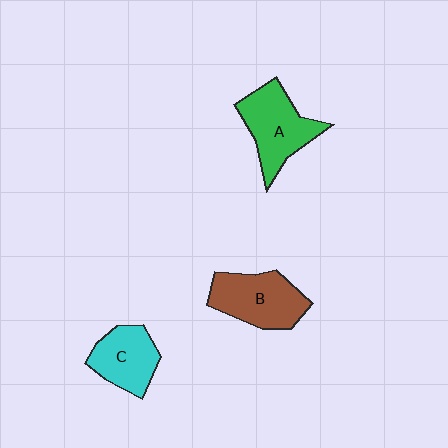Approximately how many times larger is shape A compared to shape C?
Approximately 1.3 times.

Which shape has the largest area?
Shape A (green).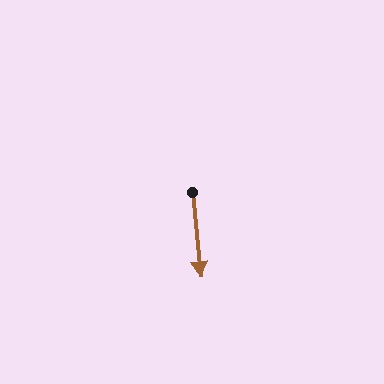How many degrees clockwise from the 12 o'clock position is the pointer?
Approximately 175 degrees.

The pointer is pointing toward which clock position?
Roughly 6 o'clock.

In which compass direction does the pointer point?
South.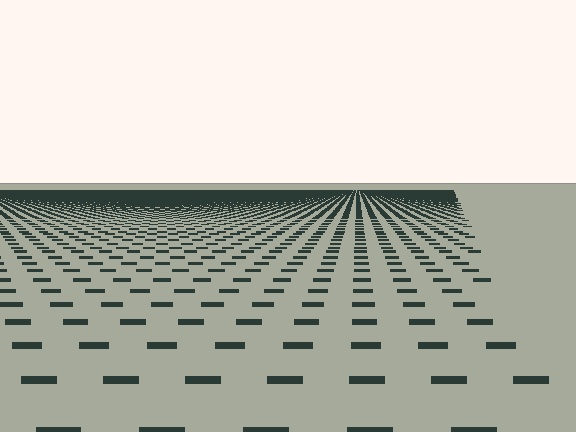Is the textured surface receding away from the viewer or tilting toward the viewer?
The surface is receding away from the viewer. Texture elements get smaller and denser toward the top.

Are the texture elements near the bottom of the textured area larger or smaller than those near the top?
Larger. Near the bottom, elements are closer to the viewer and appear at a bigger on-screen size.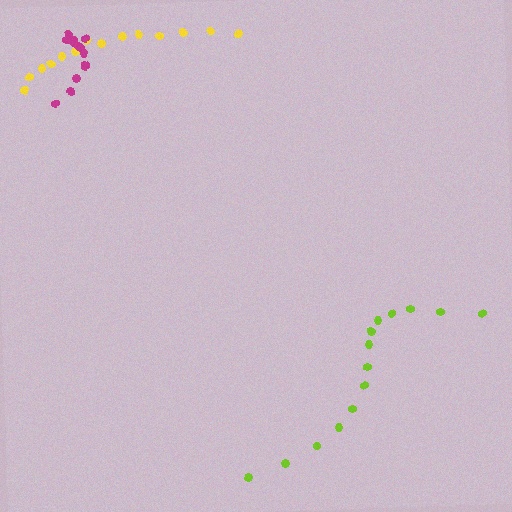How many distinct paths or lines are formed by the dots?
There are 3 distinct paths.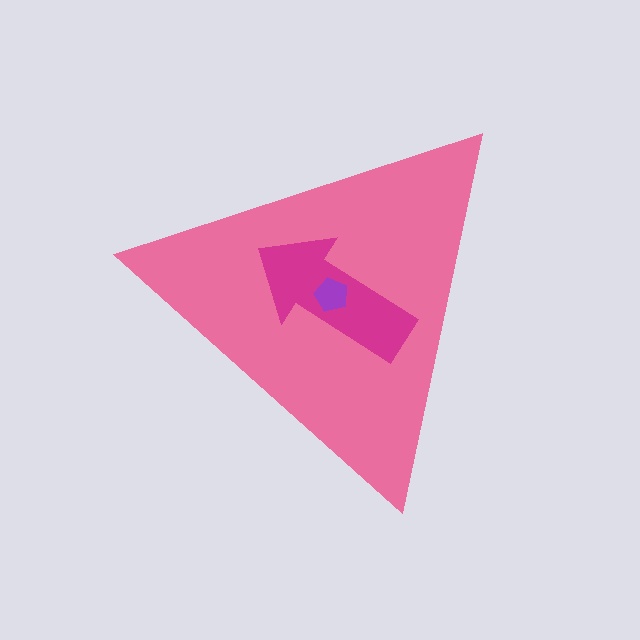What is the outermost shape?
The pink triangle.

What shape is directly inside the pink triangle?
The magenta arrow.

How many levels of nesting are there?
3.